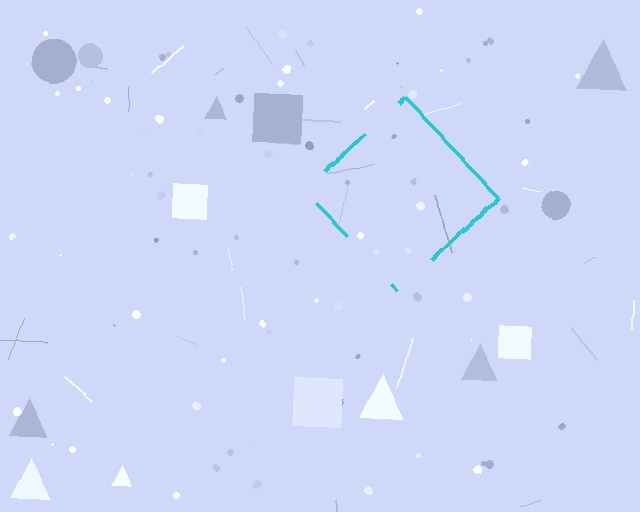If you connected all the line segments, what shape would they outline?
They would outline a diamond.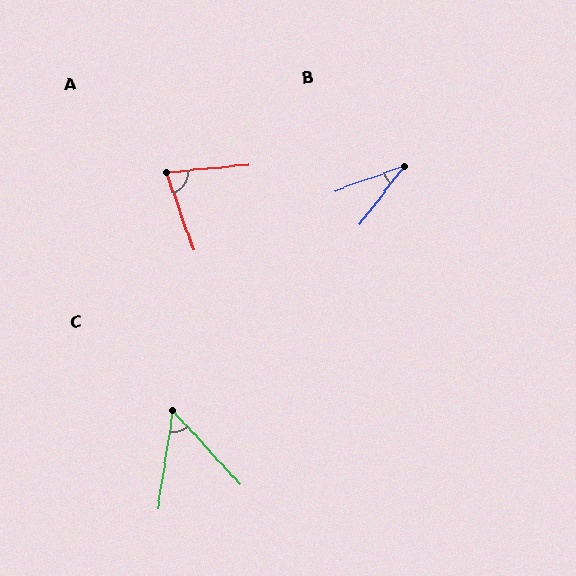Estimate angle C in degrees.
Approximately 51 degrees.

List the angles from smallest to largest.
B (33°), C (51°), A (76°).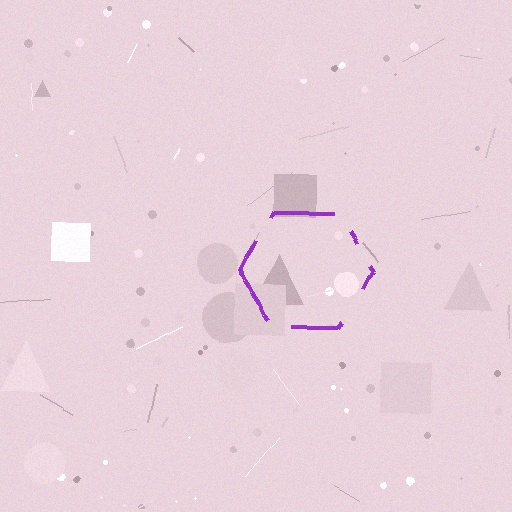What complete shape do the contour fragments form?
The contour fragments form a hexagon.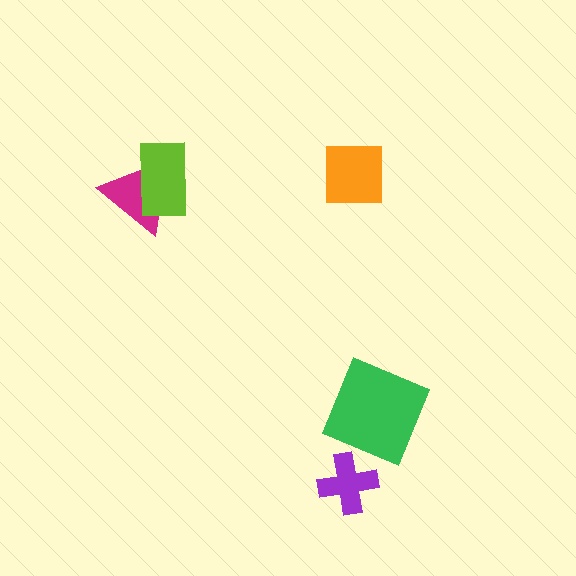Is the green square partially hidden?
No, no other shape covers it.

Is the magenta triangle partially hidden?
Yes, it is partially covered by another shape.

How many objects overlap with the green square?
0 objects overlap with the green square.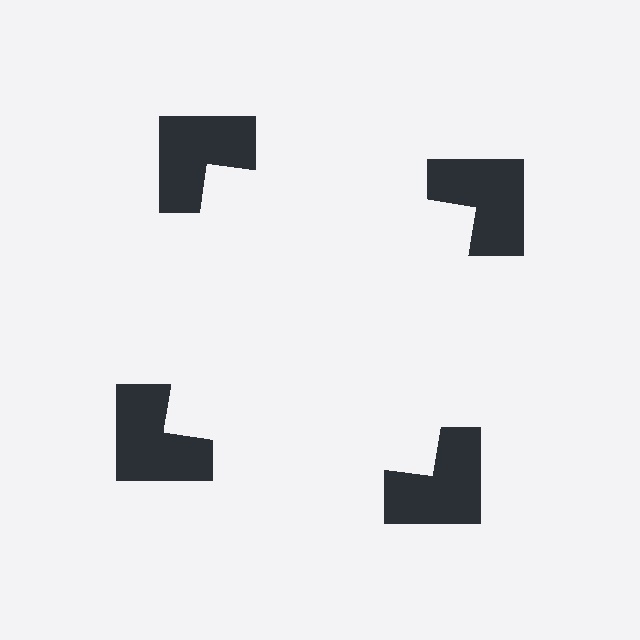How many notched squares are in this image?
There are 4 — one at each vertex of the illusory square.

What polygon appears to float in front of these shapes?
An illusory square — its edges are inferred from the aligned wedge cuts in the notched squares, not physically drawn.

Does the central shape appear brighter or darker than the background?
It typically appears slightly brighter than the background, even though no actual brightness change is drawn.